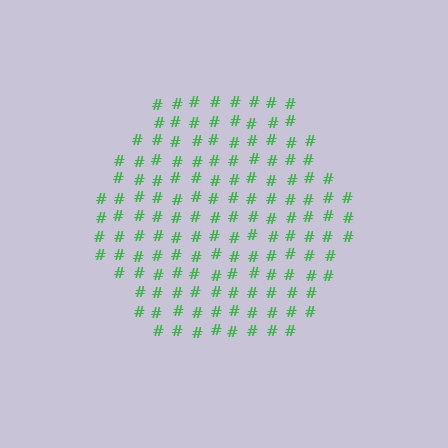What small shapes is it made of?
It is made of small hash symbols.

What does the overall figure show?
The overall figure shows a hexagon.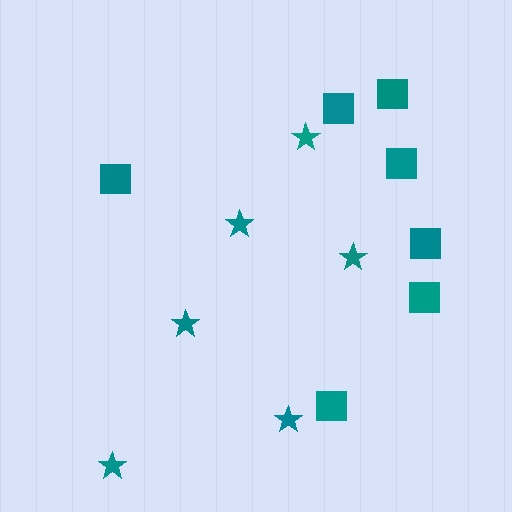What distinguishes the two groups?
There are 2 groups: one group of stars (6) and one group of squares (7).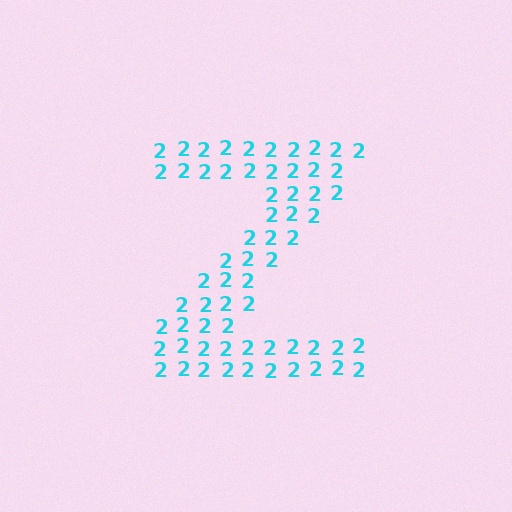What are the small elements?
The small elements are digit 2's.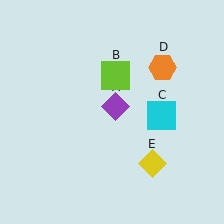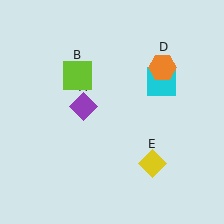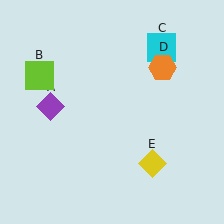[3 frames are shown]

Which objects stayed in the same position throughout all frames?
Orange hexagon (object D) and yellow diamond (object E) remained stationary.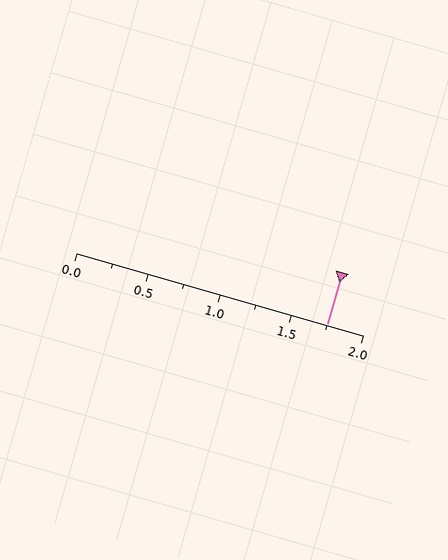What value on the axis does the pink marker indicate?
The marker indicates approximately 1.75.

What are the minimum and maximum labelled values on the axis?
The axis runs from 0.0 to 2.0.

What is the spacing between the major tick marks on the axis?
The major ticks are spaced 0.5 apart.